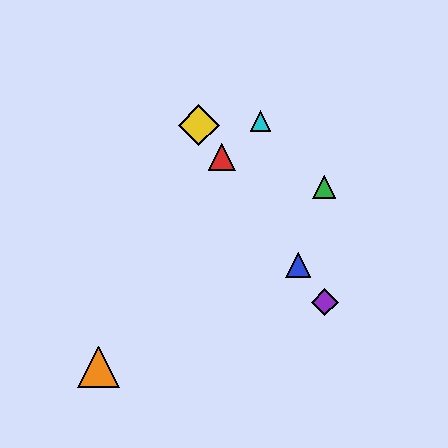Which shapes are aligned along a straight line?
The red triangle, the blue triangle, the yellow diamond, the purple diamond are aligned along a straight line.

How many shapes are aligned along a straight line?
4 shapes (the red triangle, the blue triangle, the yellow diamond, the purple diamond) are aligned along a straight line.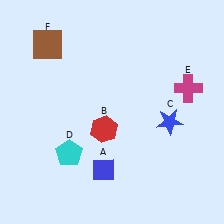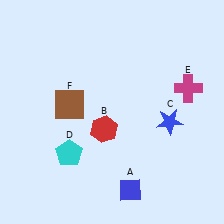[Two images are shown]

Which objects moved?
The objects that moved are: the blue diamond (A), the brown square (F).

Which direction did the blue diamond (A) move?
The blue diamond (A) moved right.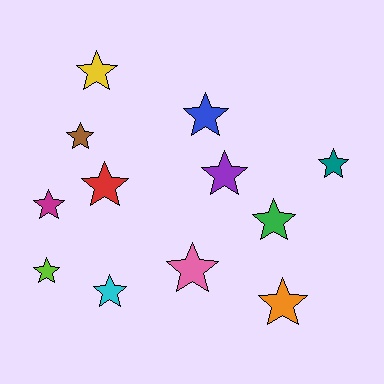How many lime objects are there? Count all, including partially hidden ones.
There is 1 lime object.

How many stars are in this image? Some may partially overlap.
There are 12 stars.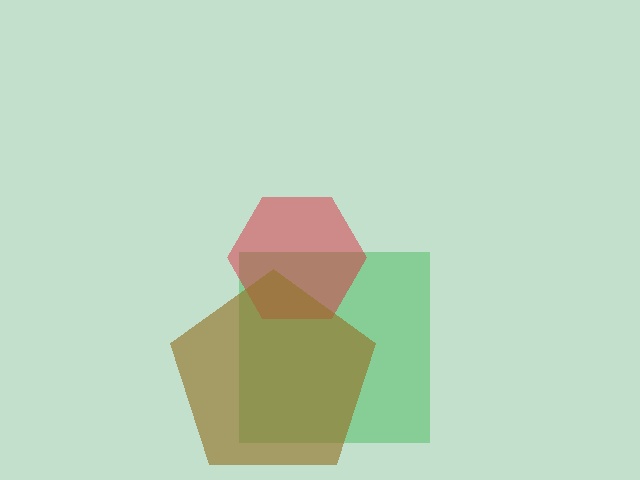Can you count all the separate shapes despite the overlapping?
Yes, there are 3 separate shapes.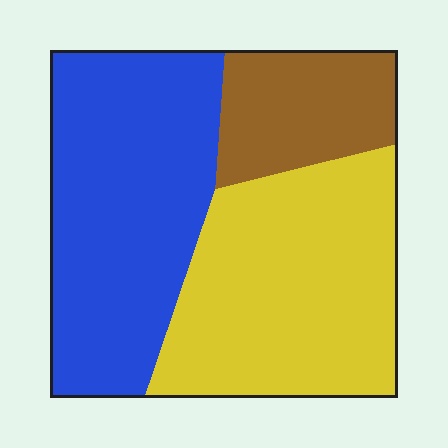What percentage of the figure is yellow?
Yellow covers roughly 40% of the figure.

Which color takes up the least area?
Brown, at roughly 15%.